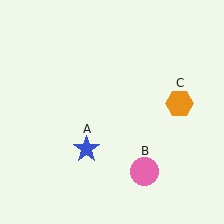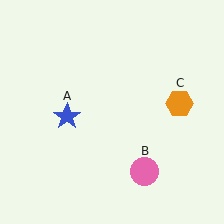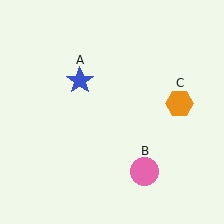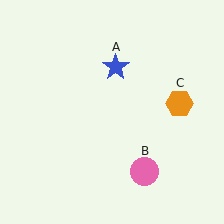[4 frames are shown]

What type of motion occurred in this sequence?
The blue star (object A) rotated clockwise around the center of the scene.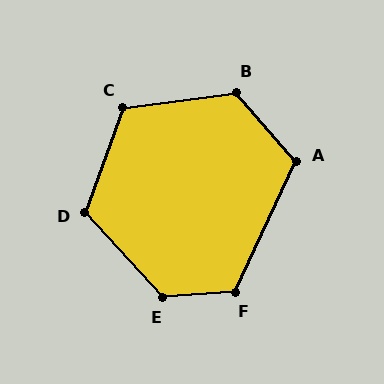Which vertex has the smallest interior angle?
A, at approximately 114 degrees.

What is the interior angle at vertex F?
Approximately 119 degrees (obtuse).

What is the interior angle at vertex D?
Approximately 118 degrees (obtuse).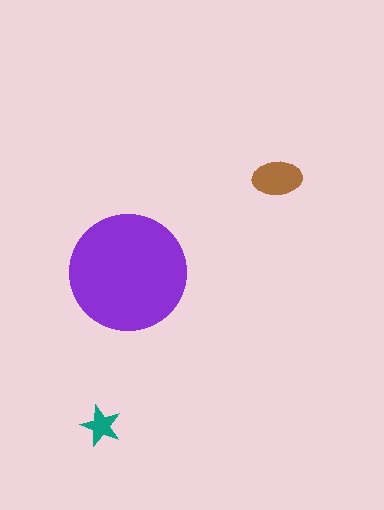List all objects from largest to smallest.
The purple circle, the brown ellipse, the teal star.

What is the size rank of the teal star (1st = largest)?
3rd.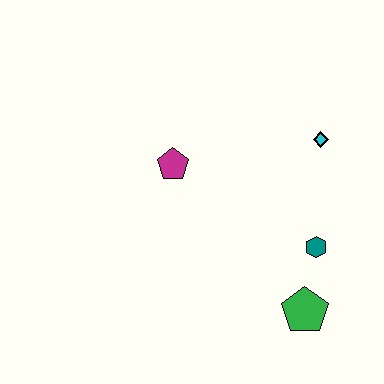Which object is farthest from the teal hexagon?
The magenta pentagon is farthest from the teal hexagon.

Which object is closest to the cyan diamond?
The teal hexagon is closest to the cyan diamond.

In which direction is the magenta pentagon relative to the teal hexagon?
The magenta pentagon is to the left of the teal hexagon.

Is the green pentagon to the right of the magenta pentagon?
Yes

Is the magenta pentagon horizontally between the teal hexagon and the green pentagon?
No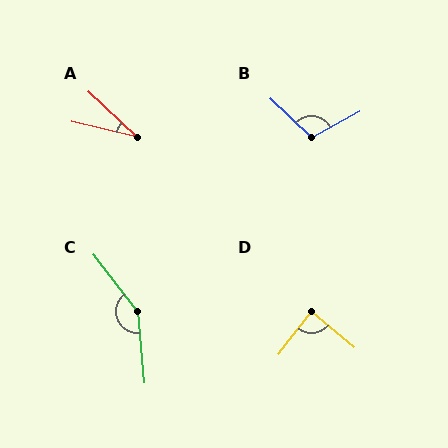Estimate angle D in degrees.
Approximately 88 degrees.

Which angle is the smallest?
A, at approximately 30 degrees.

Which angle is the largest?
C, at approximately 148 degrees.